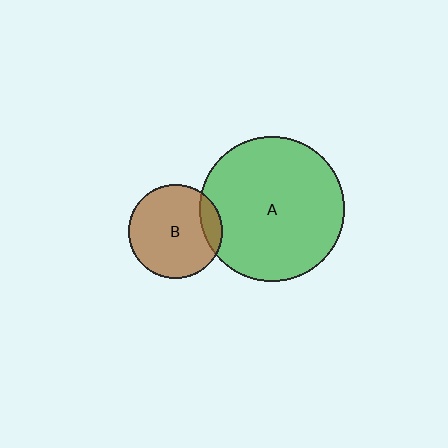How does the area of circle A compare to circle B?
Approximately 2.4 times.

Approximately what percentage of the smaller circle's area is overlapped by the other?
Approximately 10%.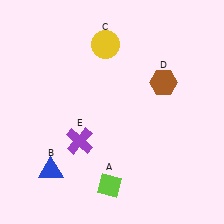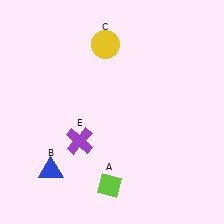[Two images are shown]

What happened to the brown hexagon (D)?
The brown hexagon (D) was removed in Image 2. It was in the top-right area of Image 1.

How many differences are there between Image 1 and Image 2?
There is 1 difference between the two images.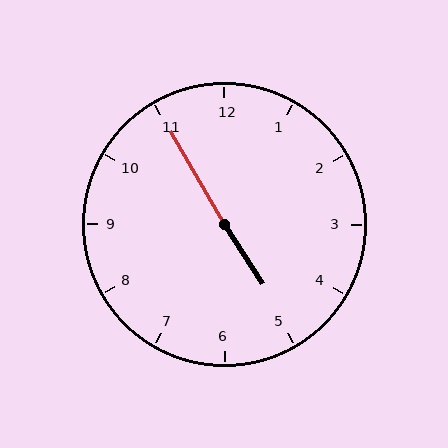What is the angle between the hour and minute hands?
Approximately 178 degrees.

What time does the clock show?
4:55.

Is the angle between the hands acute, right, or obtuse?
It is obtuse.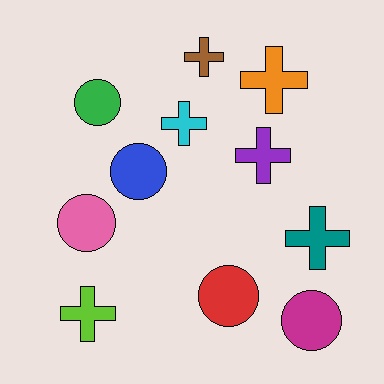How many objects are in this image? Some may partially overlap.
There are 11 objects.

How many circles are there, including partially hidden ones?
There are 5 circles.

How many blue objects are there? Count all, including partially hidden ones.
There is 1 blue object.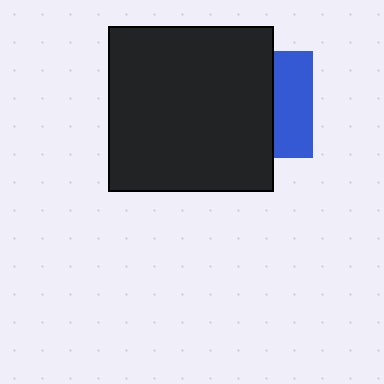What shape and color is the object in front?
The object in front is a black square.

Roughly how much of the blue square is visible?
A small part of it is visible (roughly 37%).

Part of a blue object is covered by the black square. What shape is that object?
It is a square.